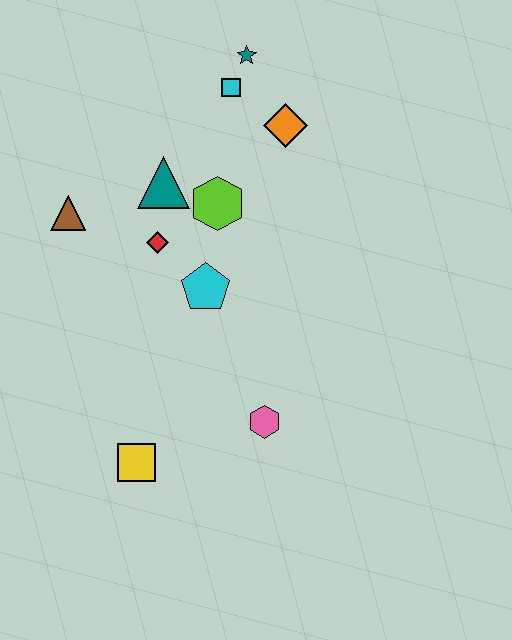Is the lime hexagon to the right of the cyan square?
No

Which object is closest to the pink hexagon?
The yellow square is closest to the pink hexagon.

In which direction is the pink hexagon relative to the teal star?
The pink hexagon is below the teal star.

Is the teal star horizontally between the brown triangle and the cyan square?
No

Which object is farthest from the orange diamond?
The yellow square is farthest from the orange diamond.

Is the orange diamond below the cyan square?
Yes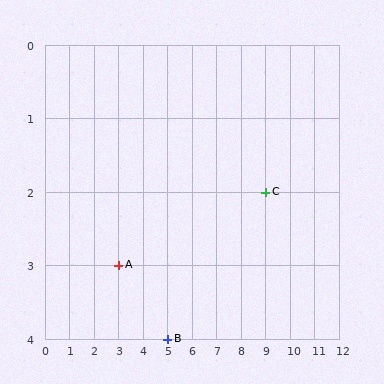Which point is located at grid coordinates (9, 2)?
Point C is at (9, 2).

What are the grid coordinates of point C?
Point C is at grid coordinates (9, 2).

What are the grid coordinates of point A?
Point A is at grid coordinates (3, 3).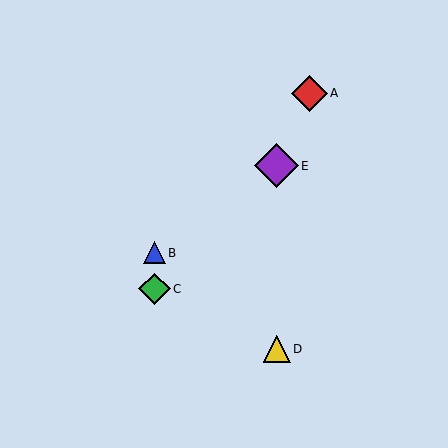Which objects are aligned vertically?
Objects B, C are aligned vertically.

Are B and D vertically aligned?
No, B is at x≈154 and D is at x≈277.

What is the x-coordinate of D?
Object D is at x≈277.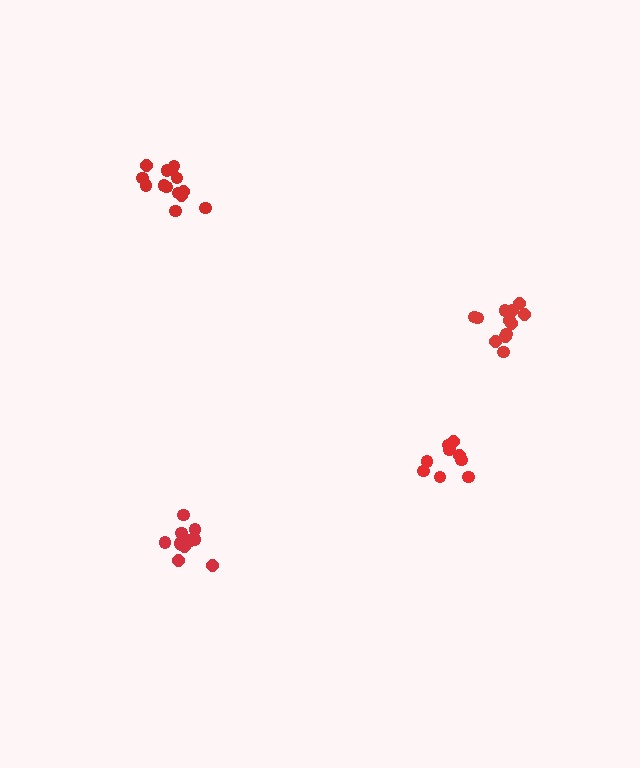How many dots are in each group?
Group 1: 13 dots, Group 2: 15 dots, Group 3: 13 dots, Group 4: 9 dots (50 total).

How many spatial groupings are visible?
There are 4 spatial groupings.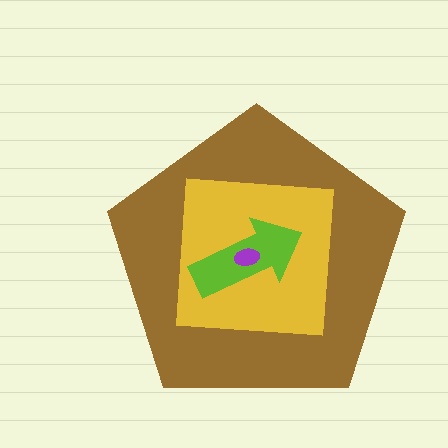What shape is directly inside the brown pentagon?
The yellow square.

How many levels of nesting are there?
4.